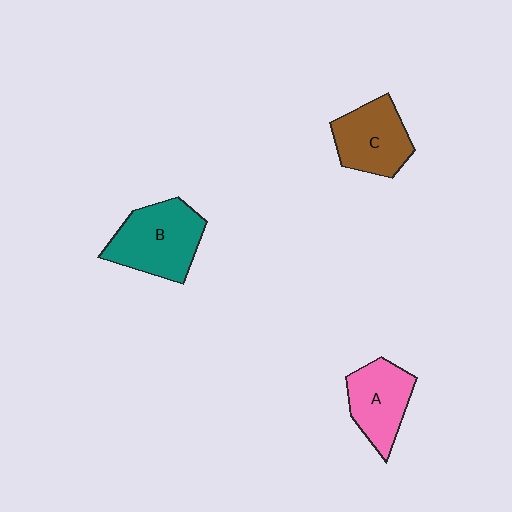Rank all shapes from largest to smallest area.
From largest to smallest: B (teal), C (brown), A (pink).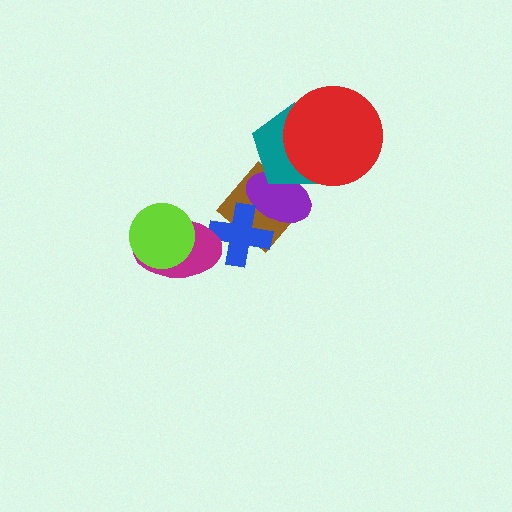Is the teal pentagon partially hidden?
Yes, it is partially covered by another shape.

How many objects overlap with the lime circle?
1 object overlaps with the lime circle.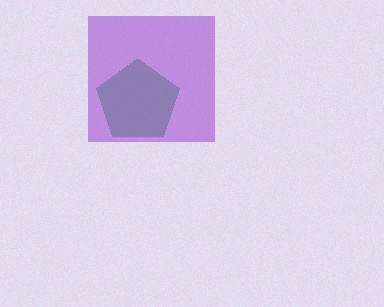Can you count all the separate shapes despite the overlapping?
Yes, there are 2 separate shapes.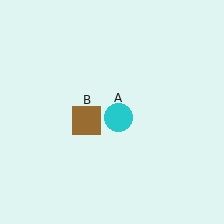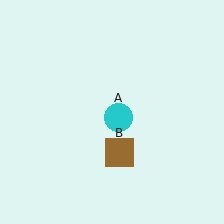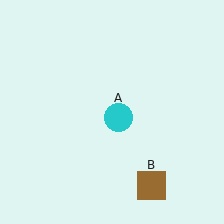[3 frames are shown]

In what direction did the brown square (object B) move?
The brown square (object B) moved down and to the right.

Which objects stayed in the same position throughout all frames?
Cyan circle (object A) remained stationary.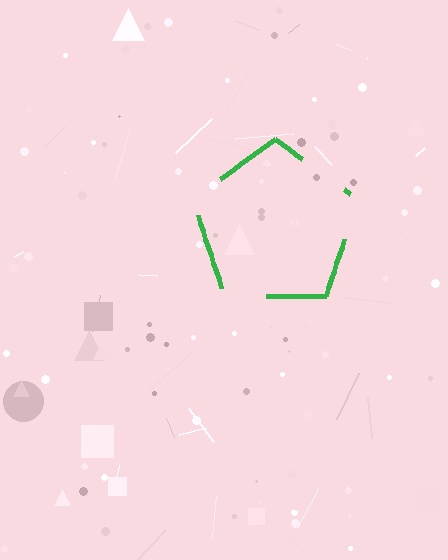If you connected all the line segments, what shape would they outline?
They would outline a pentagon.